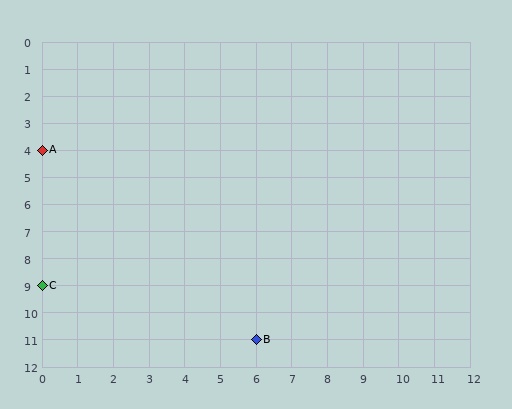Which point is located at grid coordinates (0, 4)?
Point A is at (0, 4).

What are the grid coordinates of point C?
Point C is at grid coordinates (0, 9).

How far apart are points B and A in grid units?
Points B and A are 6 columns and 7 rows apart (about 9.2 grid units diagonally).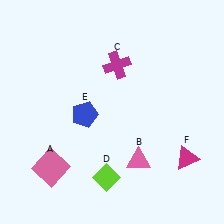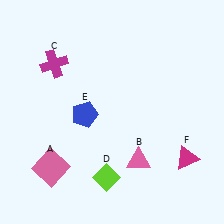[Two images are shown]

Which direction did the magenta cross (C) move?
The magenta cross (C) moved left.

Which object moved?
The magenta cross (C) moved left.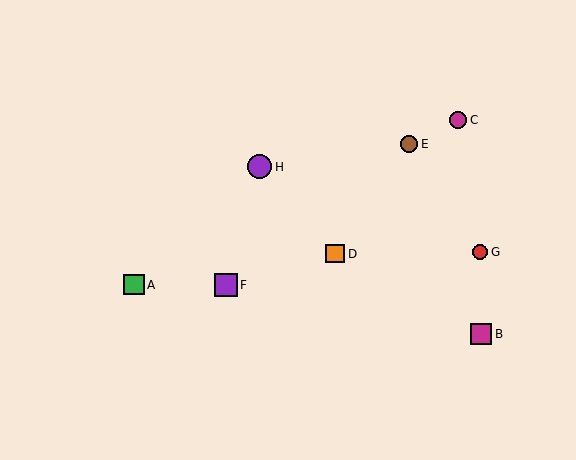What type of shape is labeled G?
Shape G is a red circle.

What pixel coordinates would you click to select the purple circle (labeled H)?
Click at (260, 167) to select the purple circle H.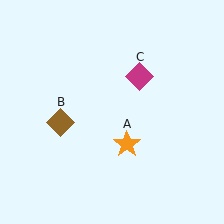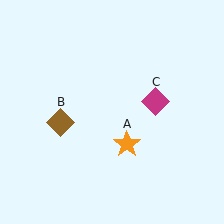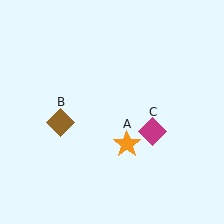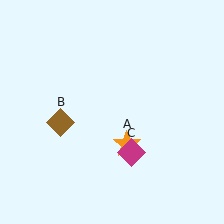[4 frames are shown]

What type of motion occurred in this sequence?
The magenta diamond (object C) rotated clockwise around the center of the scene.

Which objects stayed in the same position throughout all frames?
Orange star (object A) and brown diamond (object B) remained stationary.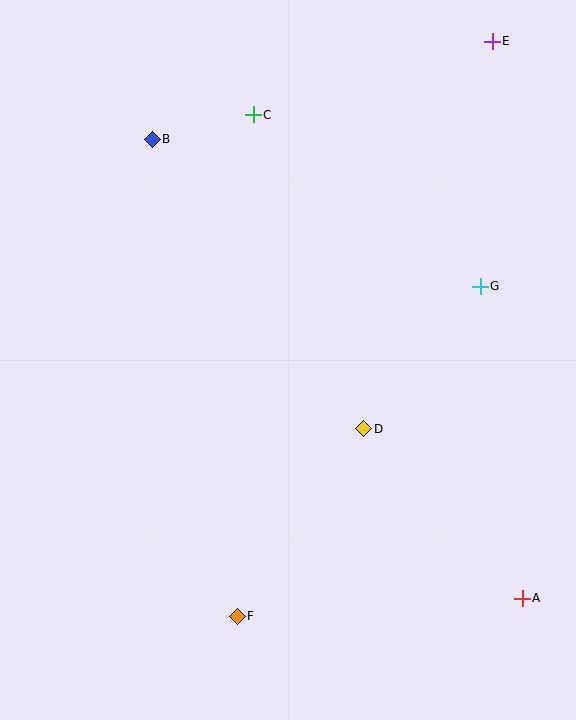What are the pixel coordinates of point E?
Point E is at (492, 41).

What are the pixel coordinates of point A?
Point A is at (522, 598).